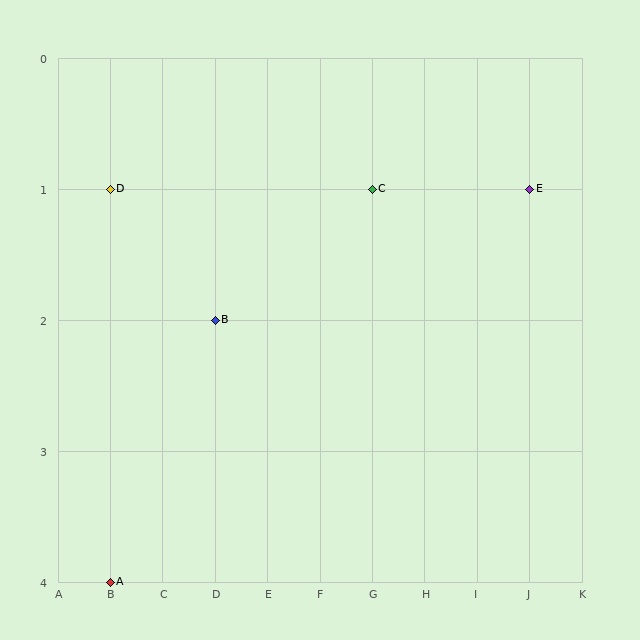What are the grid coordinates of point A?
Point A is at grid coordinates (B, 4).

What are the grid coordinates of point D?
Point D is at grid coordinates (B, 1).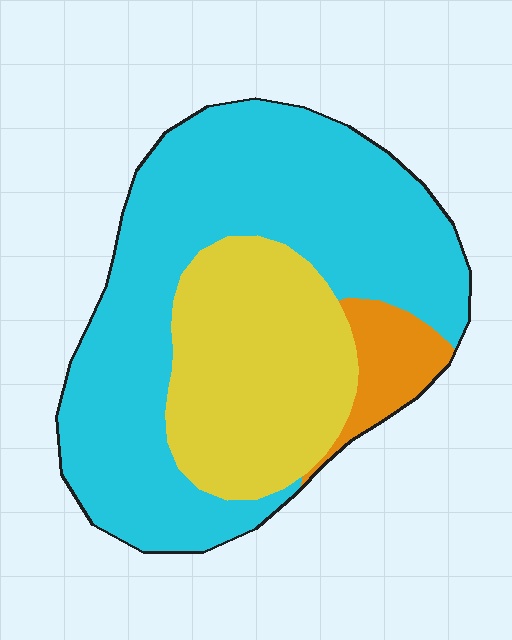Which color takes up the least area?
Orange, at roughly 10%.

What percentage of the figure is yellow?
Yellow takes up about one third (1/3) of the figure.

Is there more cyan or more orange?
Cyan.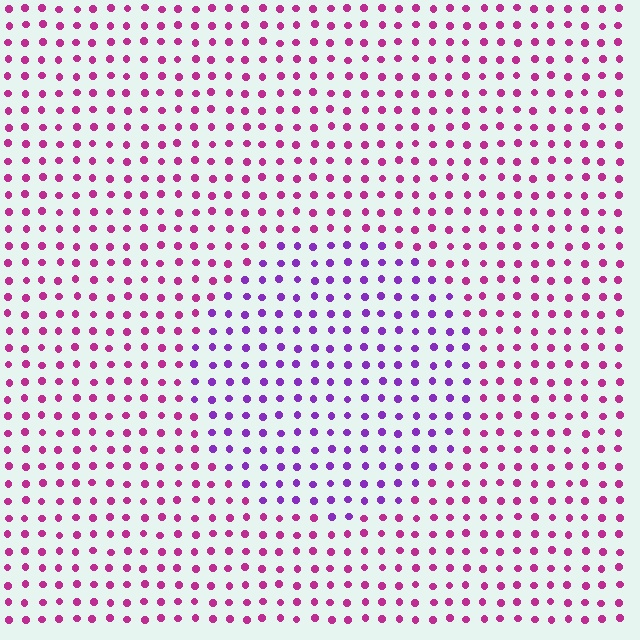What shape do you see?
I see a circle.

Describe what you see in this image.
The image is filled with small magenta elements in a uniform arrangement. A circle-shaped region is visible where the elements are tinted to a slightly different hue, forming a subtle color boundary.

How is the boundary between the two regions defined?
The boundary is defined purely by a slight shift in hue (about 41 degrees). Spacing, size, and orientation are identical on both sides.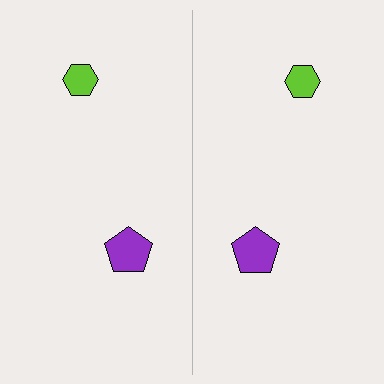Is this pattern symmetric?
Yes, this pattern has bilateral (reflection) symmetry.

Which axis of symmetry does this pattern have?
The pattern has a vertical axis of symmetry running through the center of the image.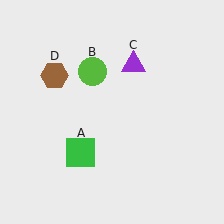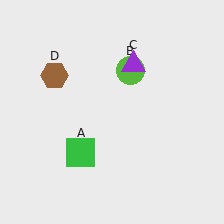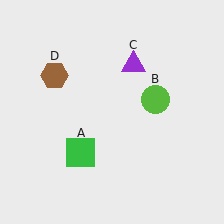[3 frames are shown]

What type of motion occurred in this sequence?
The lime circle (object B) rotated clockwise around the center of the scene.